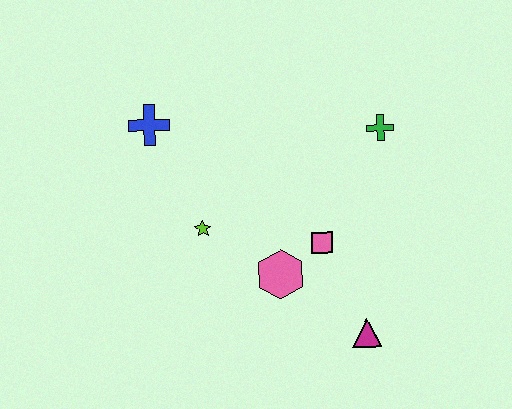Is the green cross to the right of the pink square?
Yes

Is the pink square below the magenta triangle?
No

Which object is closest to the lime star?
The pink hexagon is closest to the lime star.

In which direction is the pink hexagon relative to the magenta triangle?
The pink hexagon is to the left of the magenta triangle.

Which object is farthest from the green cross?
The blue cross is farthest from the green cross.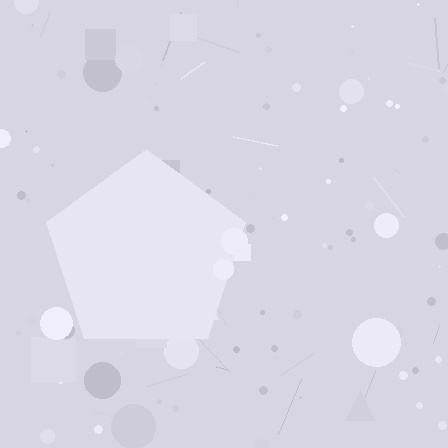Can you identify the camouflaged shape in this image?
The camouflaged shape is a pentagon.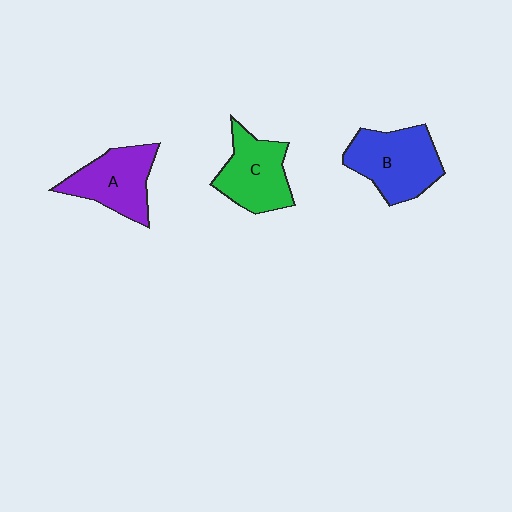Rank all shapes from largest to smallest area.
From largest to smallest: B (blue), C (green), A (purple).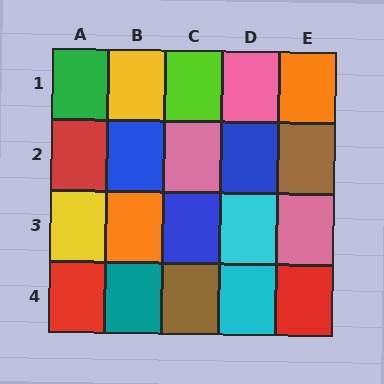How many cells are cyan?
2 cells are cyan.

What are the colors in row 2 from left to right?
Red, blue, pink, blue, brown.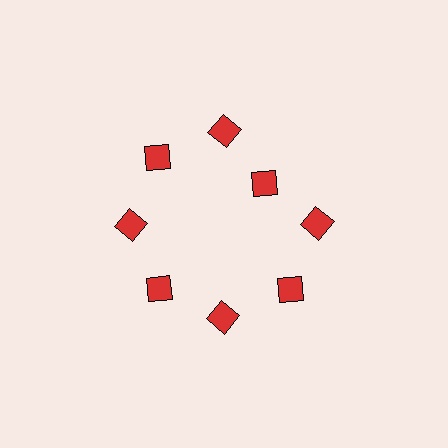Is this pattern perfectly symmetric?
No. The 8 red diamonds are arranged in a ring, but one element near the 2 o'clock position is pulled inward toward the center, breaking the 8-fold rotational symmetry.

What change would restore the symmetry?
The symmetry would be restored by moving it outward, back onto the ring so that all 8 diamonds sit at equal angles and equal distance from the center.